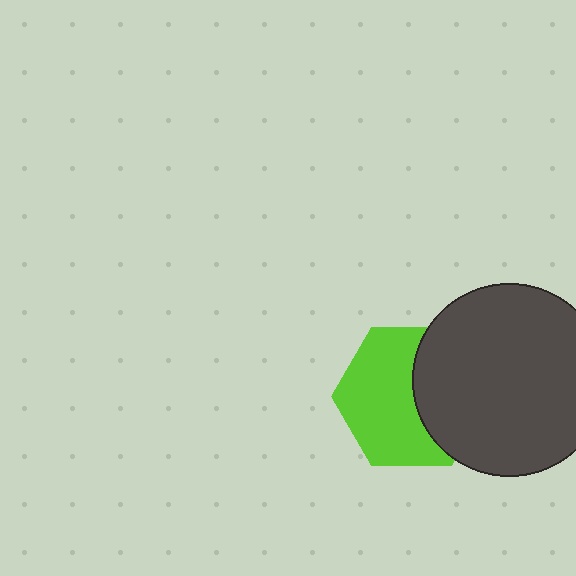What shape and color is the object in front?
The object in front is a dark gray circle.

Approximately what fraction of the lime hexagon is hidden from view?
Roughly 41% of the lime hexagon is hidden behind the dark gray circle.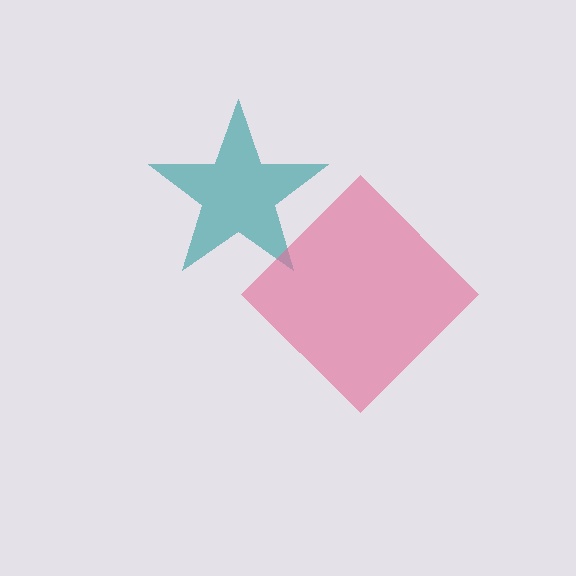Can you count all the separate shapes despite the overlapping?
Yes, there are 2 separate shapes.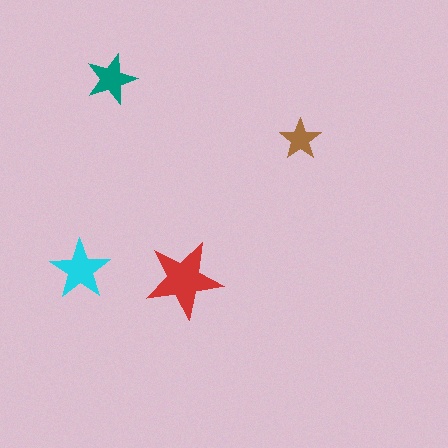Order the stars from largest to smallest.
the red one, the cyan one, the teal one, the brown one.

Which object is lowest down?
The red star is bottommost.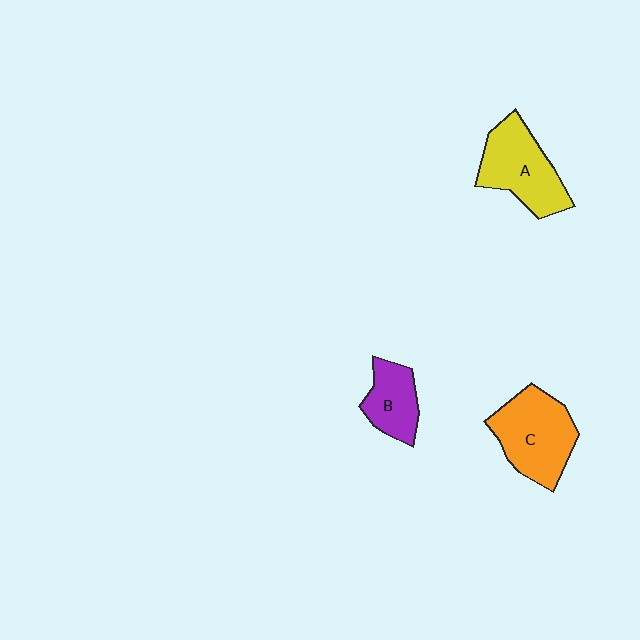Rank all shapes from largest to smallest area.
From largest to smallest: C (orange), A (yellow), B (purple).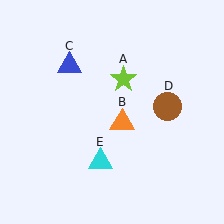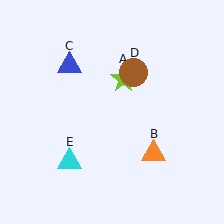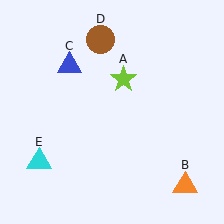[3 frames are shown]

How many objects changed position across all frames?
3 objects changed position: orange triangle (object B), brown circle (object D), cyan triangle (object E).